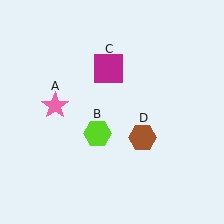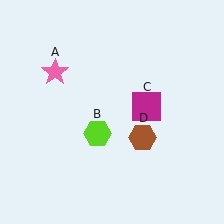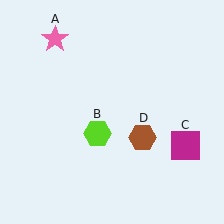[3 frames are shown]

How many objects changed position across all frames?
2 objects changed position: pink star (object A), magenta square (object C).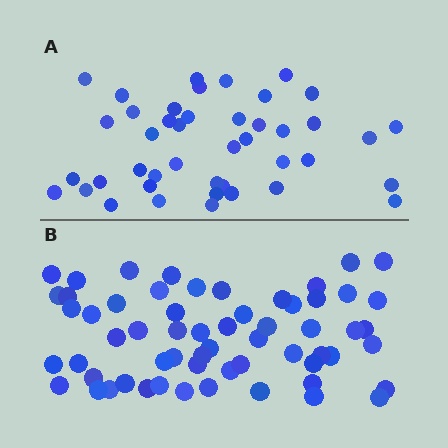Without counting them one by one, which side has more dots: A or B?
Region B (the bottom region) has more dots.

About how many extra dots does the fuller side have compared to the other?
Region B has approximately 15 more dots than region A.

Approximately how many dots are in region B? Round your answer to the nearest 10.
About 60 dots.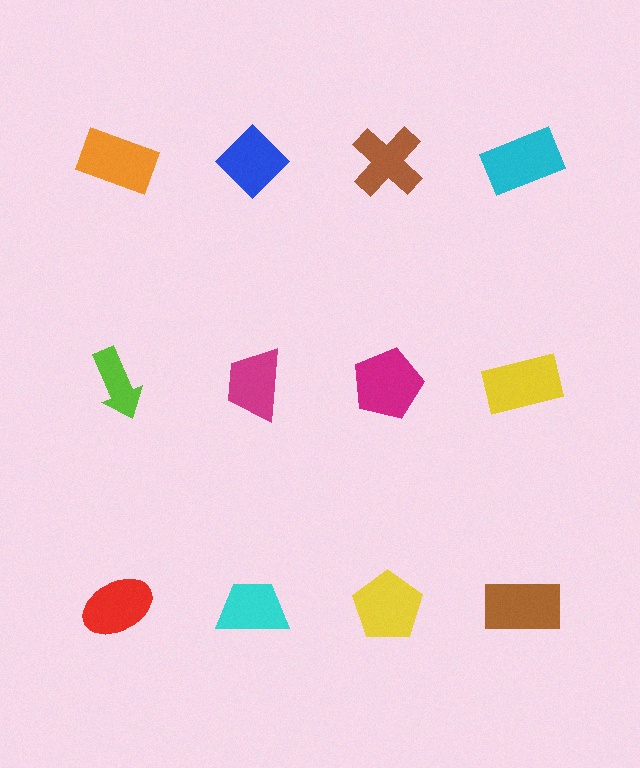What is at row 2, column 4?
A yellow rectangle.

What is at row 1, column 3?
A brown cross.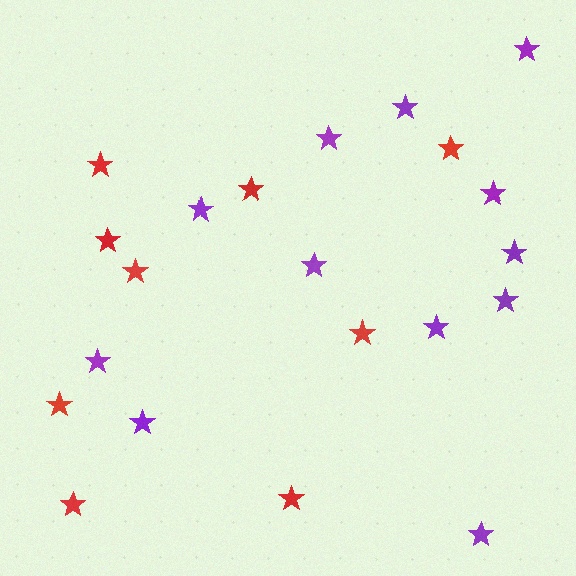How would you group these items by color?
There are 2 groups: one group of red stars (9) and one group of purple stars (12).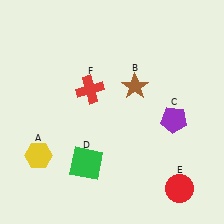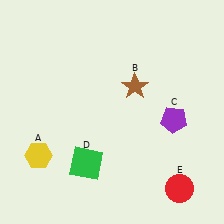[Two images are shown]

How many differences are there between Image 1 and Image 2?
There is 1 difference between the two images.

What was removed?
The red cross (F) was removed in Image 2.